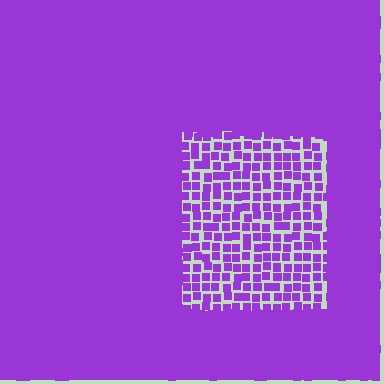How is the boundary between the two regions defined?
The boundary is defined by a change in element density (approximately 3.2x ratio). All elements are the same color, size, and shape.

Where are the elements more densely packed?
The elements are more densely packed outside the rectangle boundary.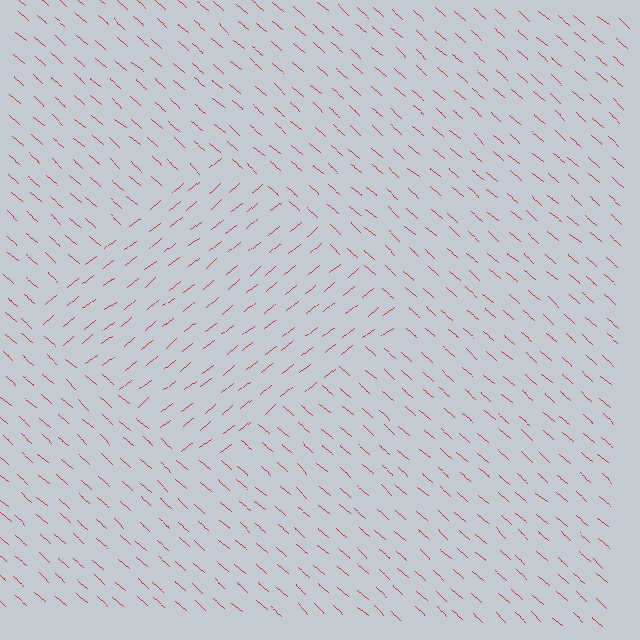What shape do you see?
I see a diamond.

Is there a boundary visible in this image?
Yes, there is a texture boundary formed by a change in line orientation.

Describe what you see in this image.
The image is filled with small red line segments. A diamond region in the image has lines oriented differently from the surrounding lines, creating a visible texture boundary.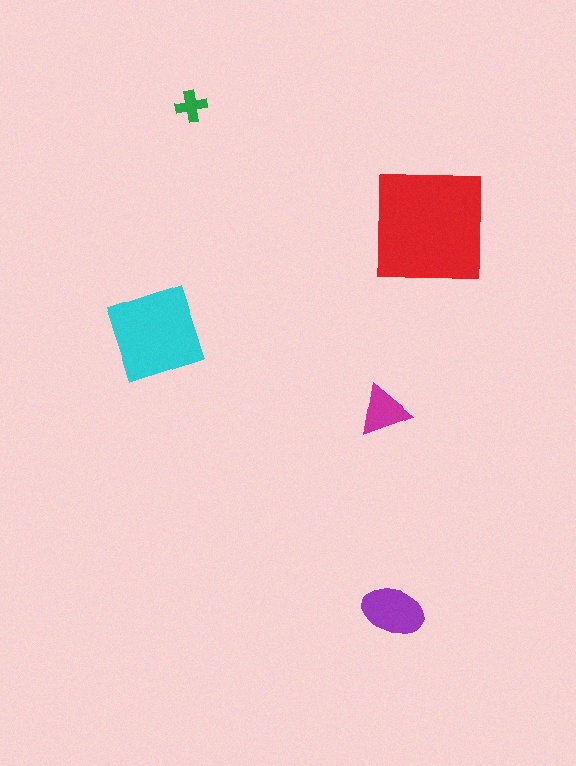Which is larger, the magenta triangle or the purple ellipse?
The purple ellipse.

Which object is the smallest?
The green cross.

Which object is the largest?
The red square.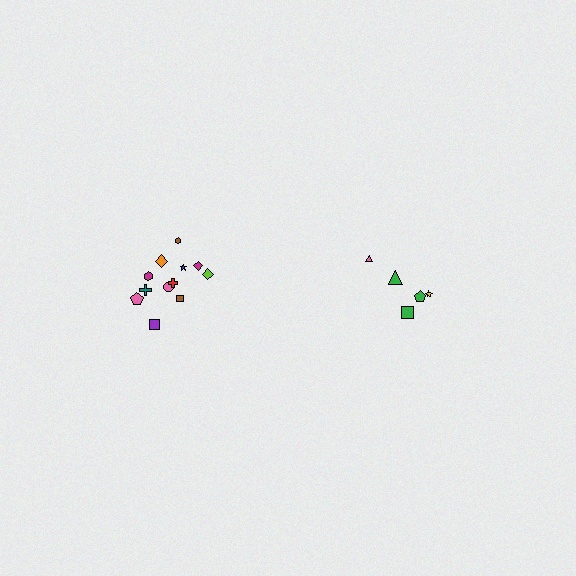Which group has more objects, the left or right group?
The left group.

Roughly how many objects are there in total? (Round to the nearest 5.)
Roughly 15 objects in total.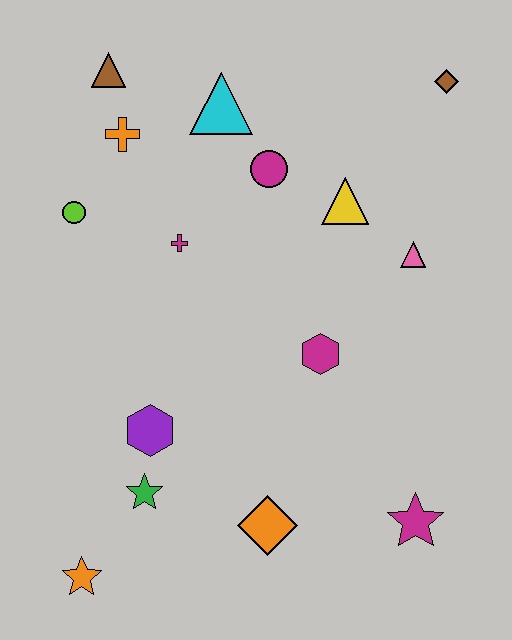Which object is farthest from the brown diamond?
The orange star is farthest from the brown diamond.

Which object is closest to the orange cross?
The brown triangle is closest to the orange cross.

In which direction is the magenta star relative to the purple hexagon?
The magenta star is to the right of the purple hexagon.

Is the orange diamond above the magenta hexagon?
No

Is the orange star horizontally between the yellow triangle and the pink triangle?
No